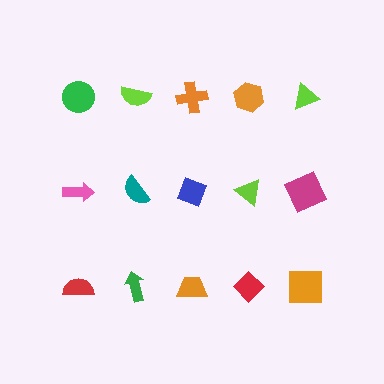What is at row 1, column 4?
An orange hexagon.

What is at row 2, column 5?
A magenta square.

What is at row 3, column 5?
An orange square.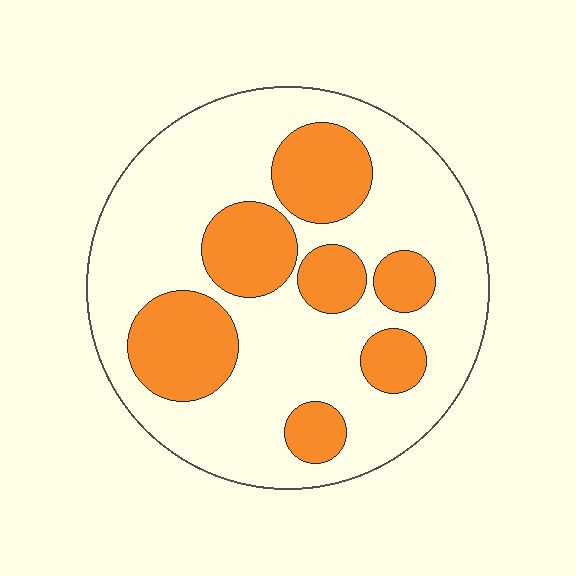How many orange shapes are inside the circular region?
7.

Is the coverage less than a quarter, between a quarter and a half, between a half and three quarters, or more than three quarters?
Between a quarter and a half.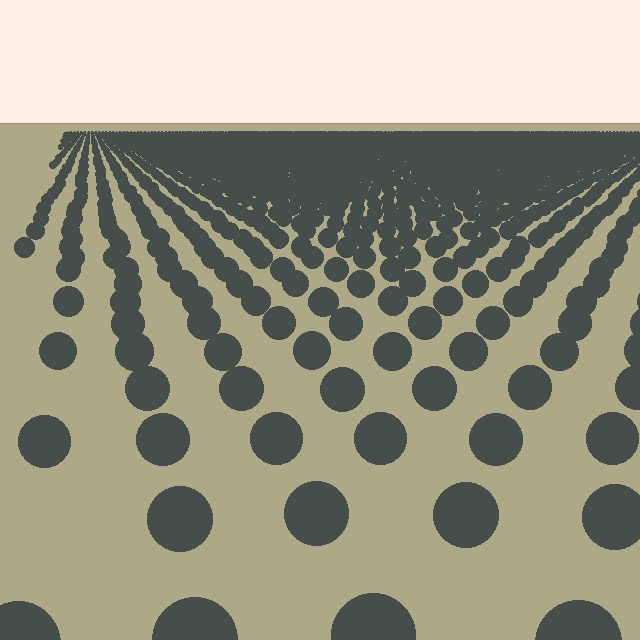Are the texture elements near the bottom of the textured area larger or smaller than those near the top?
Larger. Near the bottom, elements are closer to the viewer and appear at a bigger on-screen size.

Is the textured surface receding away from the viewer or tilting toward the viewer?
The surface is receding away from the viewer. Texture elements get smaller and denser toward the top.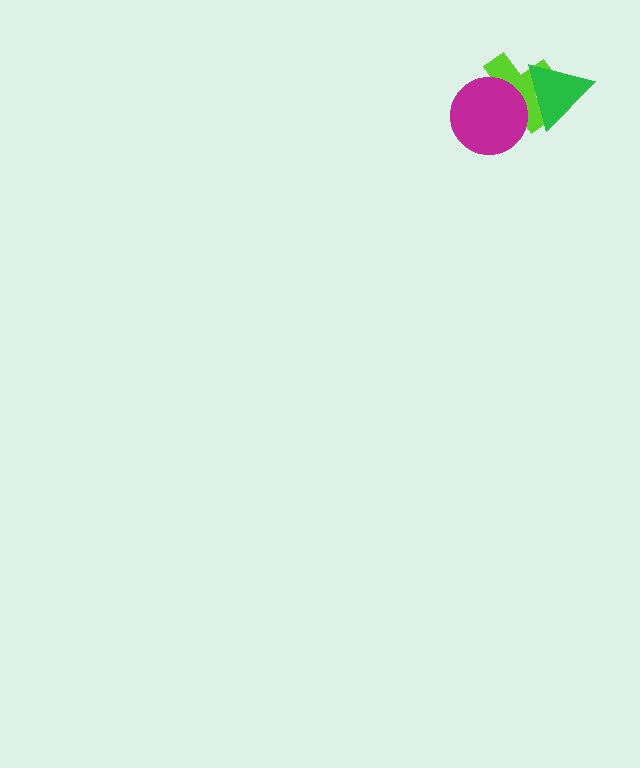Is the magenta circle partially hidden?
No, no other shape covers it.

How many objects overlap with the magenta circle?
1 object overlaps with the magenta circle.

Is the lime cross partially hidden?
Yes, it is partially covered by another shape.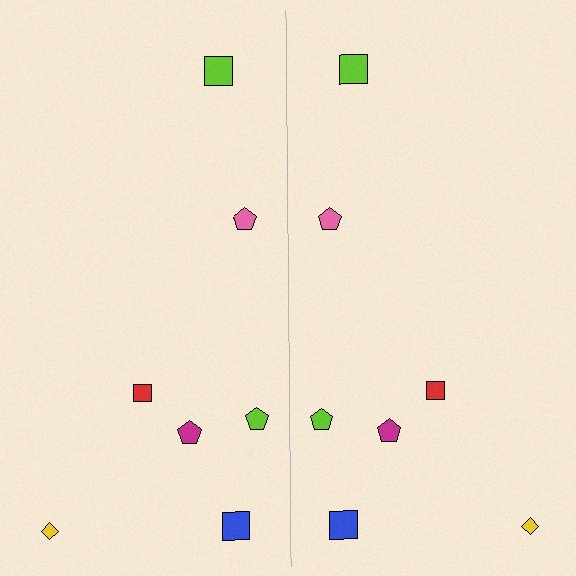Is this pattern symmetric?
Yes, this pattern has bilateral (reflection) symmetry.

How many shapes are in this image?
There are 14 shapes in this image.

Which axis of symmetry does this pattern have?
The pattern has a vertical axis of symmetry running through the center of the image.